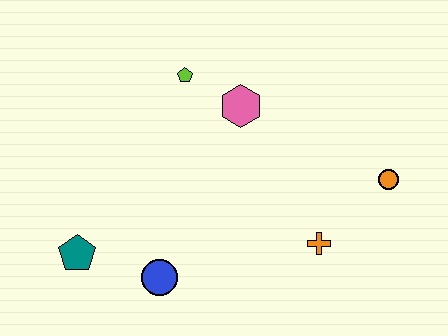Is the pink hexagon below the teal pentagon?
No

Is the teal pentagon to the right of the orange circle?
No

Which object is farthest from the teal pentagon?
The orange circle is farthest from the teal pentagon.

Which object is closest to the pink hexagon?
The lime pentagon is closest to the pink hexagon.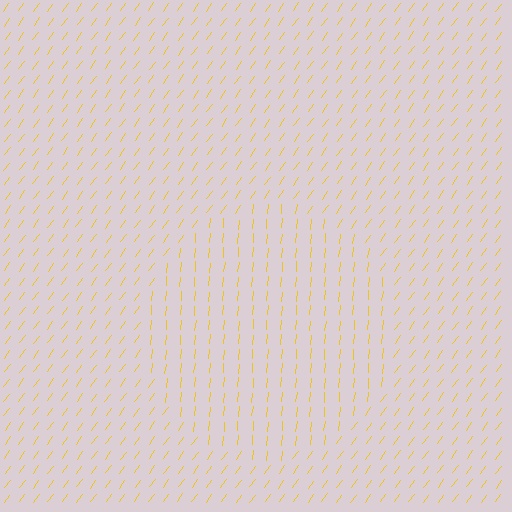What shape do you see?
I see a circle.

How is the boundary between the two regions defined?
The boundary is defined purely by a change in line orientation (approximately 30 degrees difference). All lines are the same color and thickness.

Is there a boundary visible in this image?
Yes, there is a texture boundary formed by a change in line orientation.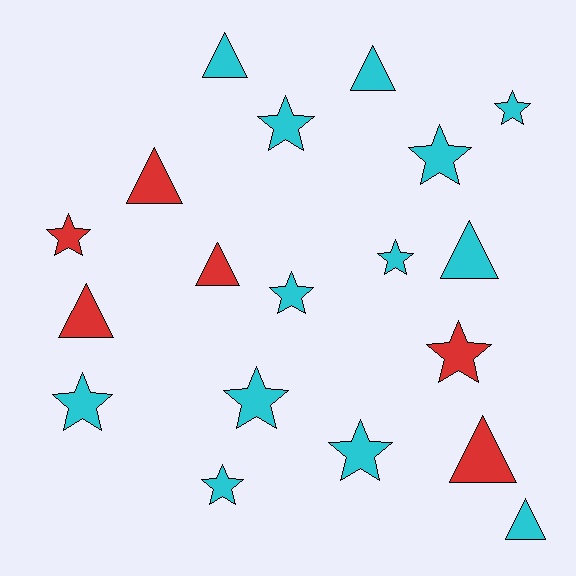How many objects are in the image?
There are 19 objects.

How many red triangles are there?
There are 4 red triangles.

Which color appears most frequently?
Cyan, with 13 objects.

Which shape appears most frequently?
Star, with 11 objects.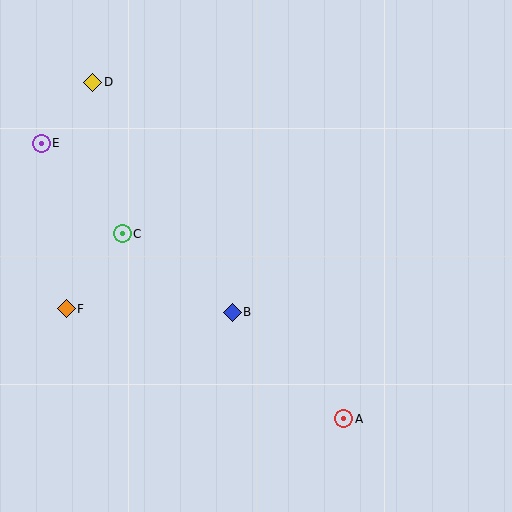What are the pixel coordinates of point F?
Point F is at (66, 309).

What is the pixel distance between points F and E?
The distance between F and E is 167 pixels.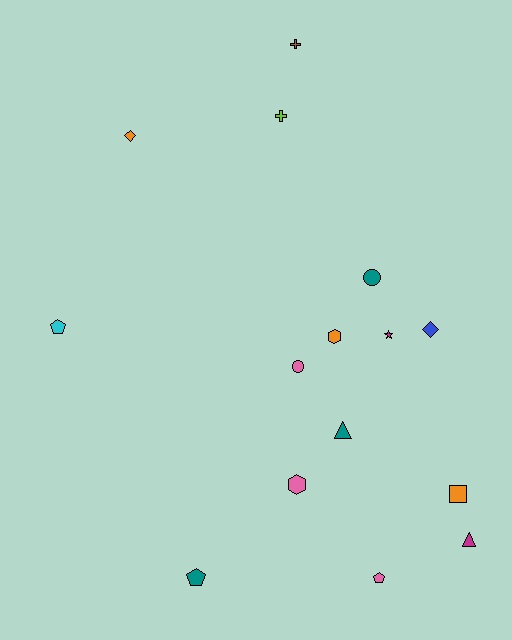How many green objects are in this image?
There are no green objects.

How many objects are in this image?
There are 15 objects.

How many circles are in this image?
There are 2 circles.